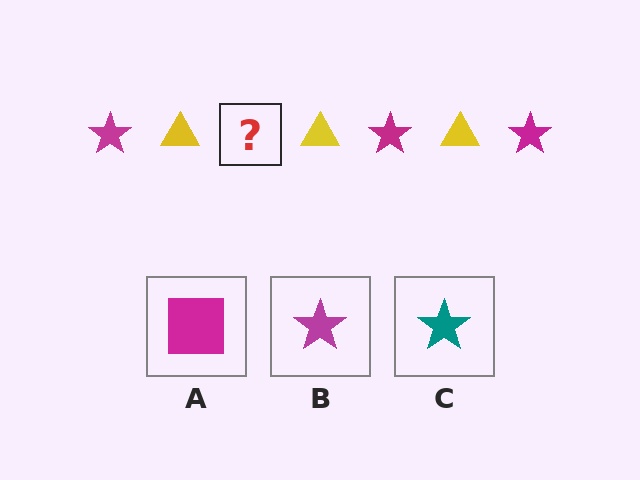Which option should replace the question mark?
Option B.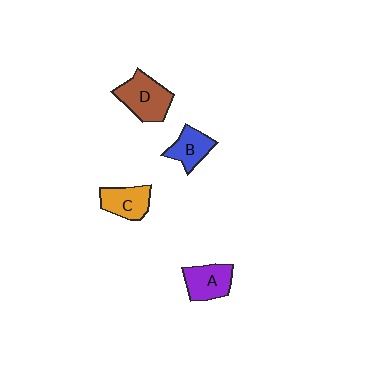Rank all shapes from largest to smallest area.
From largest to smallest: D (brown), A (purple), C (orange), B (blue).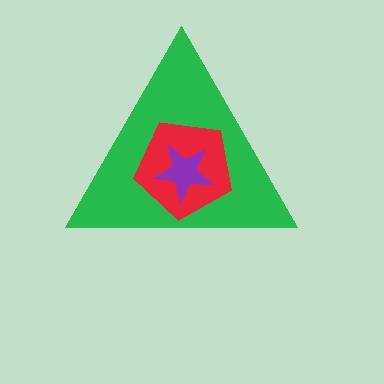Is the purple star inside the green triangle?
Yes.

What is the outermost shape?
The green triangle.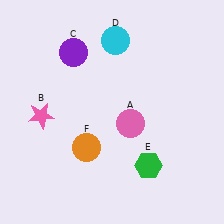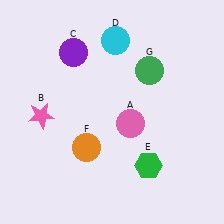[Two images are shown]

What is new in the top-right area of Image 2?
A green circle (G) was added in the top-right area of Image 2.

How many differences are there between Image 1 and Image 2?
There is 1 difference between the two images.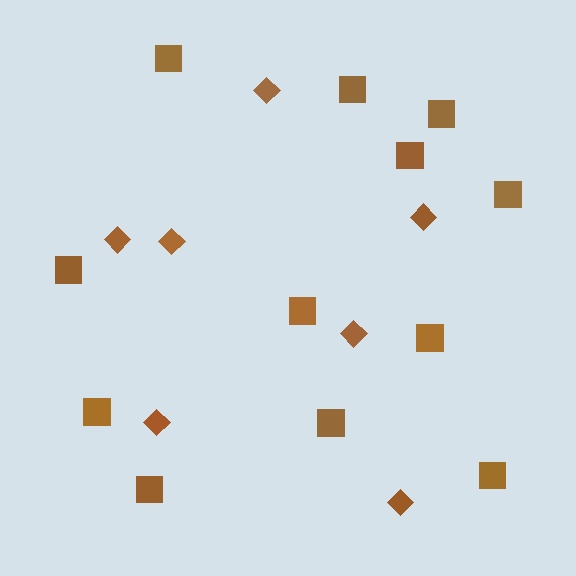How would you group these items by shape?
There are 2 groups: one group of squares (12) and one group of diamonds (7).